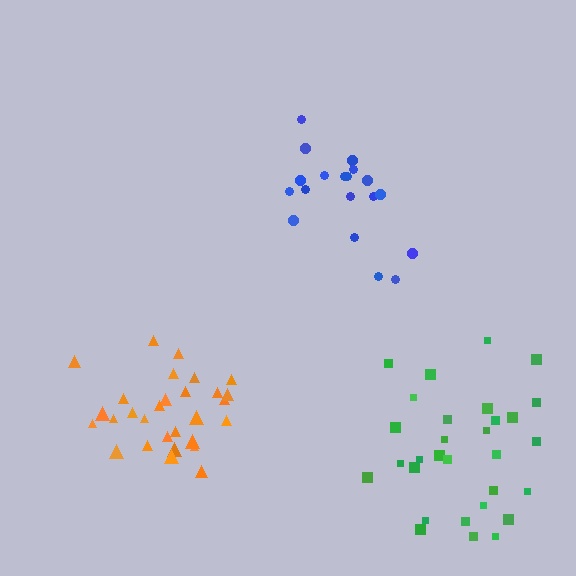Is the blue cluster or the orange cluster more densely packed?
Orange.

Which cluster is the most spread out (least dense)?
Green.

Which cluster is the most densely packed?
Orange.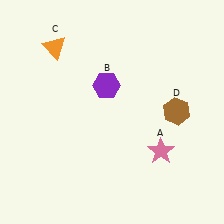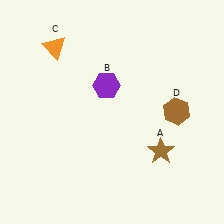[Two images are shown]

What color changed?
The star (A) changed from pink in Image 1 to brown in Image 2.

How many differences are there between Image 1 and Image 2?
There is 1 difference between the two images.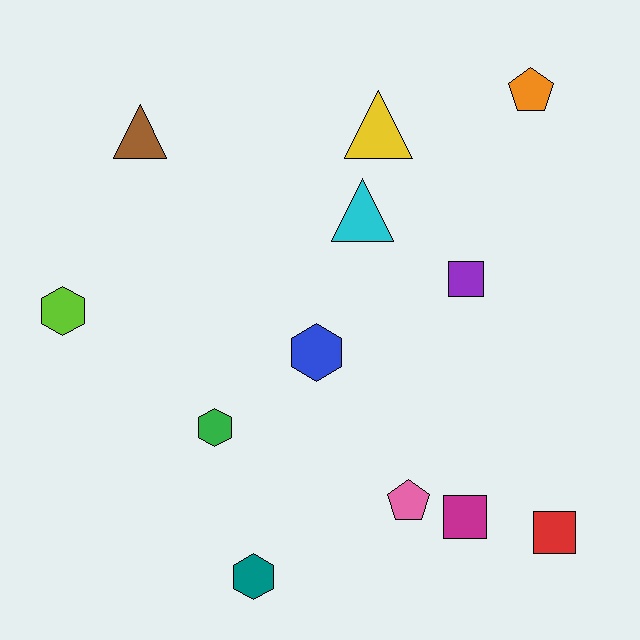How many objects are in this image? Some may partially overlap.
There are 12 objects.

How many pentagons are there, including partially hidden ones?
There are 2 pentagons.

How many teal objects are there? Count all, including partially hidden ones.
There is 1 teal object.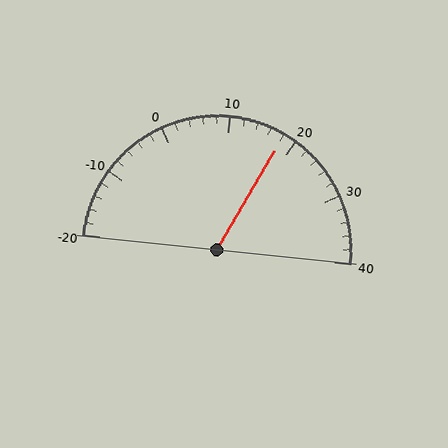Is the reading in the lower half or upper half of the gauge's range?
The reading is in the upper half of the range (-20 to 40).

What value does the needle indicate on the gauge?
The needle indicates approximately 18.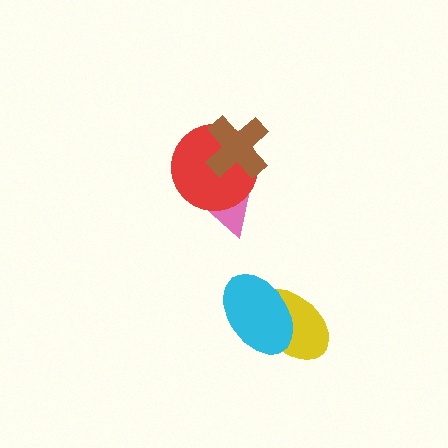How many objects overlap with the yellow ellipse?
1 object overlaps with the yellow ellipse.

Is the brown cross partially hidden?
No, no other shape covers it.